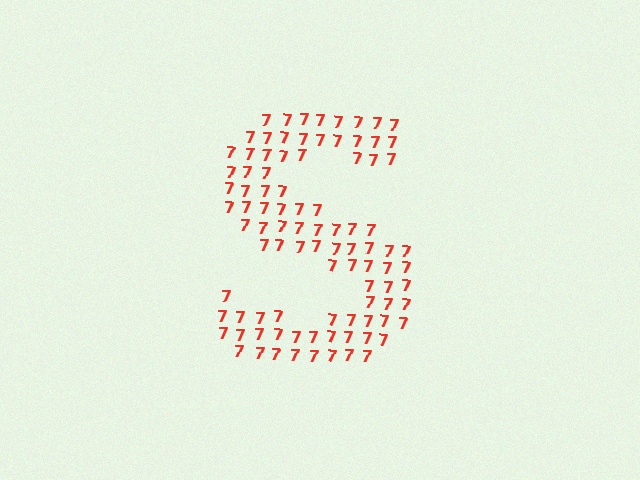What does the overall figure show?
The overall figure shows the letter S.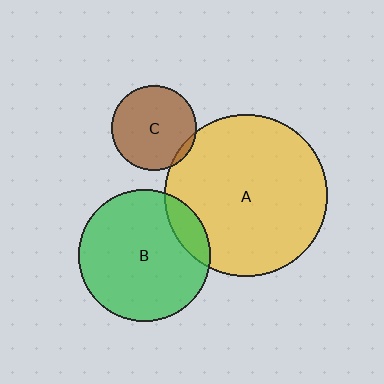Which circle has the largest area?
Circle A (yellow).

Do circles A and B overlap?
Yes.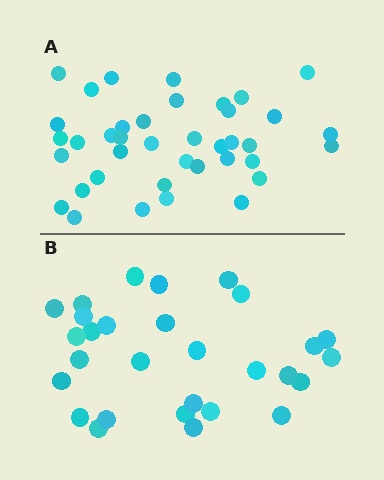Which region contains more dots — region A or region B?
Region A (the top region) has more dots.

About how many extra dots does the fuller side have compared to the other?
Region A has roughly 10 or so more dots than region B.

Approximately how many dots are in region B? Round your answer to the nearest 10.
About 30 dots. (The exact count is 29, which rounds to 30.)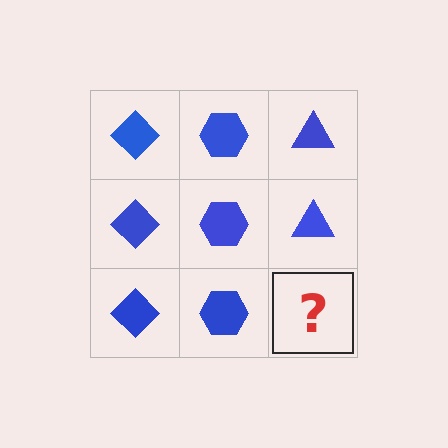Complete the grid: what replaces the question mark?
The question mark should be replaced with a blue triangle.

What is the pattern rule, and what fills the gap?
The rule is that each column has a consistent shape. The gap should be filled with a blue triangle.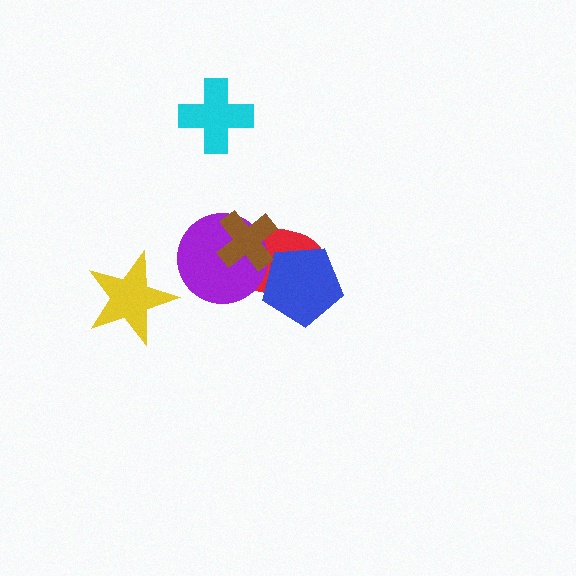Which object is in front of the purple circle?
The brown cross is in front of the purple circle.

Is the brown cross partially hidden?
No, no other shape covers it.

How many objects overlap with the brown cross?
2 objects overlap with the brown cross.